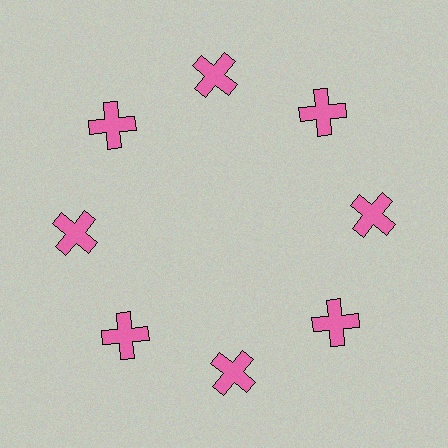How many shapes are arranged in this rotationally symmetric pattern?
There are 8 shapes, arranged in 8 groups of 1.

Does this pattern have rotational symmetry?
Yes, this pattern has 8-fold rotational symmetry. It looks the same after rotating 45 degrees around the center.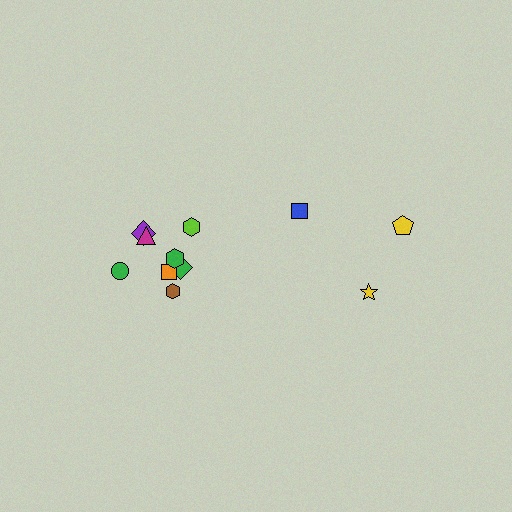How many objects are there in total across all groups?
There are 11 objects.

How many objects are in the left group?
There are 8 objects.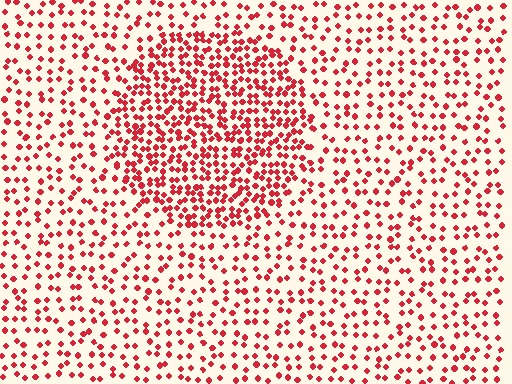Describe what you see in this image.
The image contains small red elements arranged at two different densities. A circle-shaped region is visible where the elements are more densely packed than the surrounding area.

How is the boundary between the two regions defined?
The boundary is defined by a change in element density (approximately 2.1x ratio). All elements are the same color, size, and shape.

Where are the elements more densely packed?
The elements are more densely packed inside the circle boundary.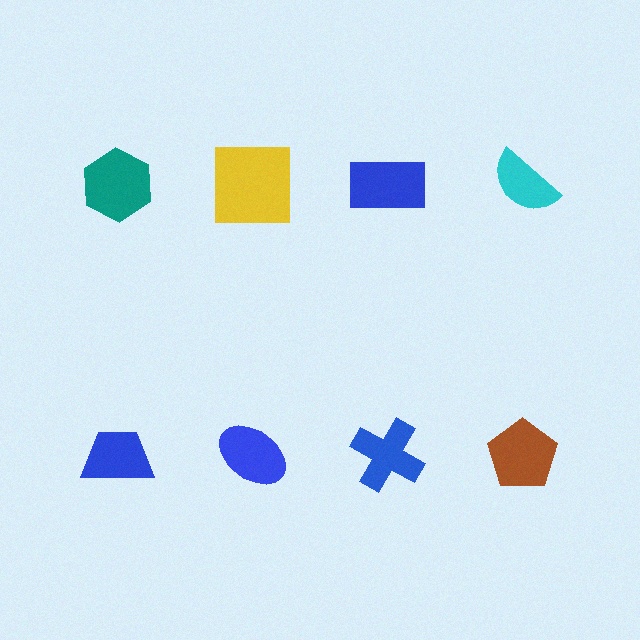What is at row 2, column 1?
A blue trapezoid.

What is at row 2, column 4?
A brown pentagon.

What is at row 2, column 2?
A blue ellipse.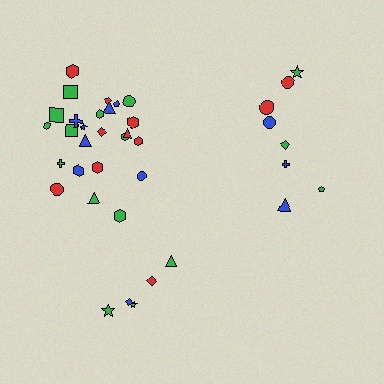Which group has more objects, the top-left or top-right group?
The top-left group.